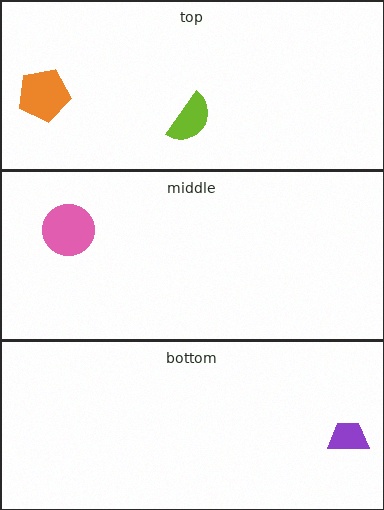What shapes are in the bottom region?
The purple trapezoid.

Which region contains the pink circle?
The middle region.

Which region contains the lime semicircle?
The top region.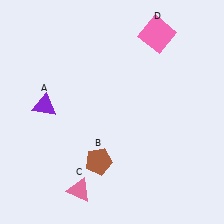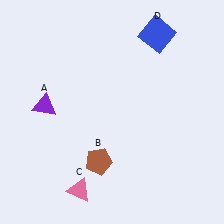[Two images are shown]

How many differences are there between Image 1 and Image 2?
There is 1 difference between the two images.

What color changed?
The square (D) changed from pink in Image 1 to blue in Image 2.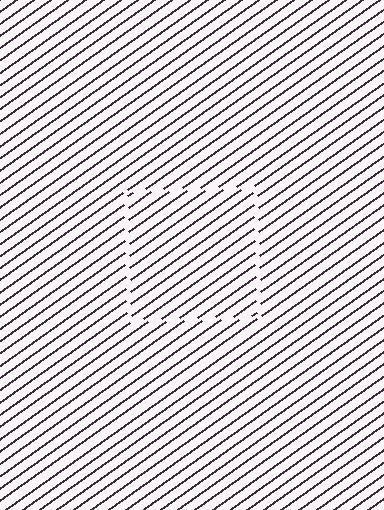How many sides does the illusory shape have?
4 sides — the line-ends trace a square.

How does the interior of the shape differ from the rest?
The interior of the shape contains the same grating, shifted by half a period — the contour is defined by the phase discontinuity where line-ends from the inner and outer gratings abut.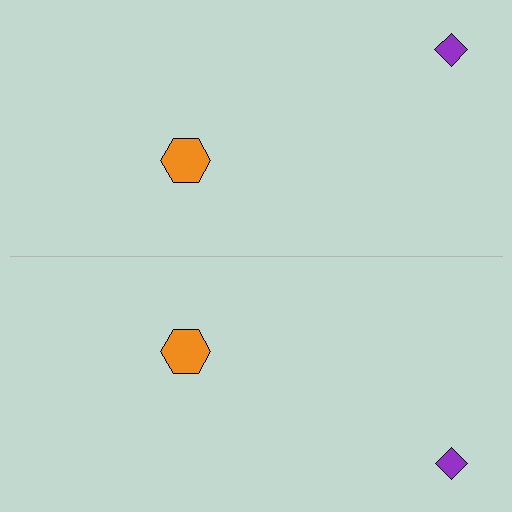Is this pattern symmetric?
Yes, this pattern has bilateral (reflection) symmetry.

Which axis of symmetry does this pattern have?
The pattern has a horizontal axis of symmetry running through the center of the image.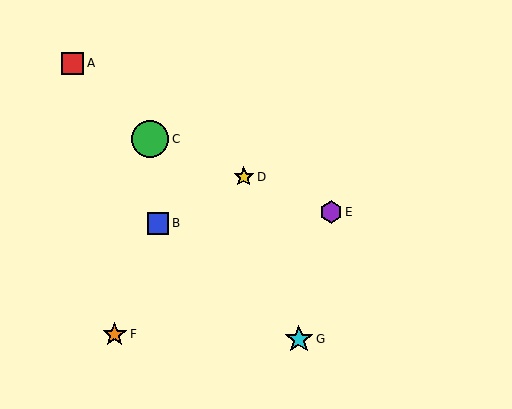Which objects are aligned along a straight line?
Objects C, D, E are aligned along a straight line.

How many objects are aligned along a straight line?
3 objects (C, D, E) are aligned along a straight line.